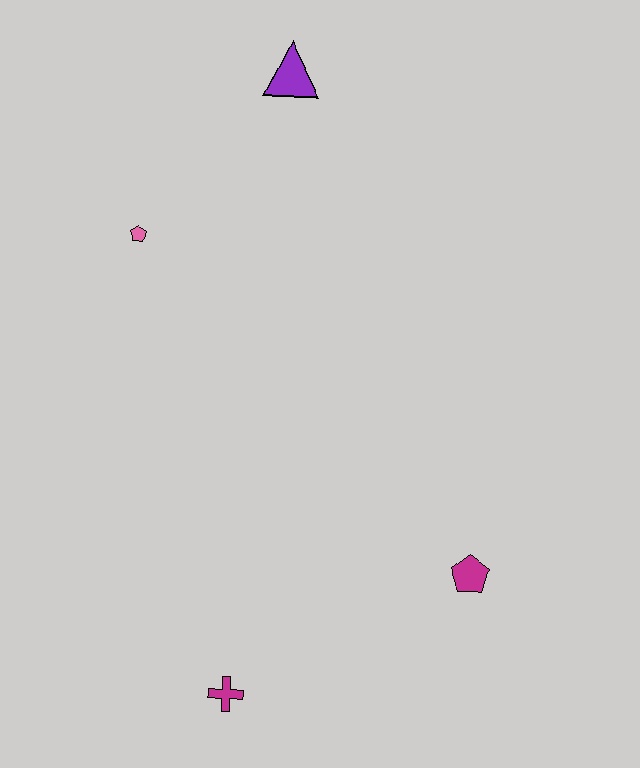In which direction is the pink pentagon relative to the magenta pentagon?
The pink pentagon is to the left of the magenta pentagon.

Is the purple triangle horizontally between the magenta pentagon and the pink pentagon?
Yes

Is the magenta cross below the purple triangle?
Yes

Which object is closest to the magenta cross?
The magenta pentagon is closest to the magenta cross.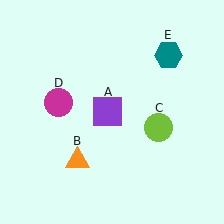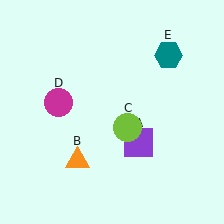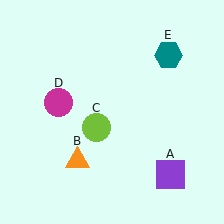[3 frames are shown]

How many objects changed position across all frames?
2 objects changed position: purple square (object A), lime circle (object C).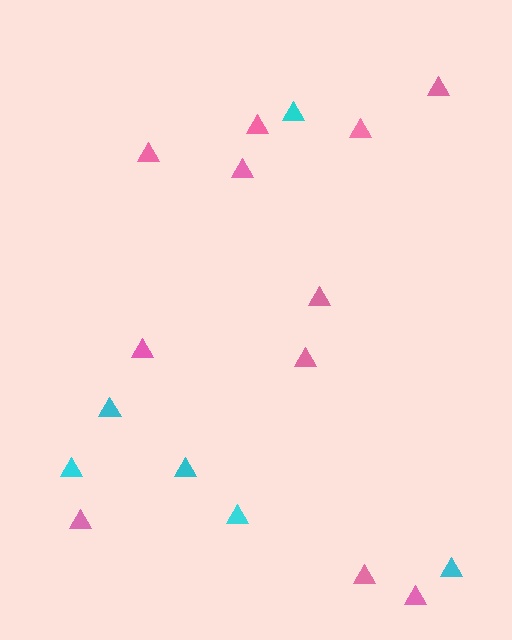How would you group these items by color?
There are 2 groups: one group of pink triangles (11) and one group of cyan triangles (6).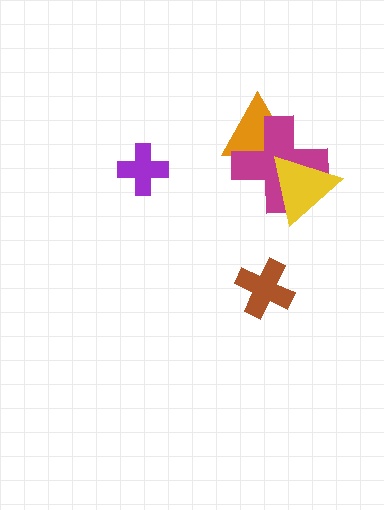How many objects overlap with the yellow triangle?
2 objects overlap with the yellow triangle.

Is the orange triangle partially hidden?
Yes, it is partially covered by another shape.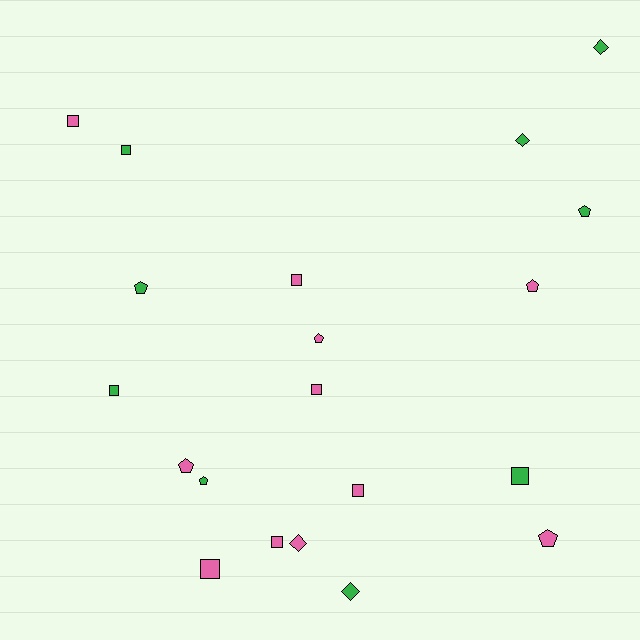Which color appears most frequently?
Pink, with 11 objects.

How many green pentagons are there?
There are 3 green pentagons.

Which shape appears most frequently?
Square, with 9 objects.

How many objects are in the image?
There are 20 objects.